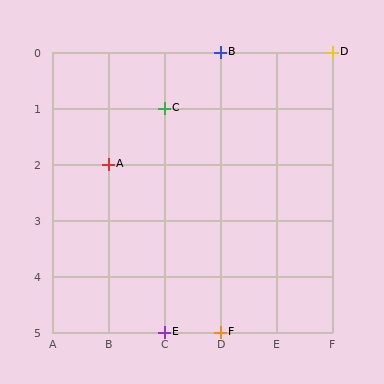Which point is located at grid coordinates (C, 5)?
Point E is at (C, 5).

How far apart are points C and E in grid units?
Points C and E are 4 rows apart.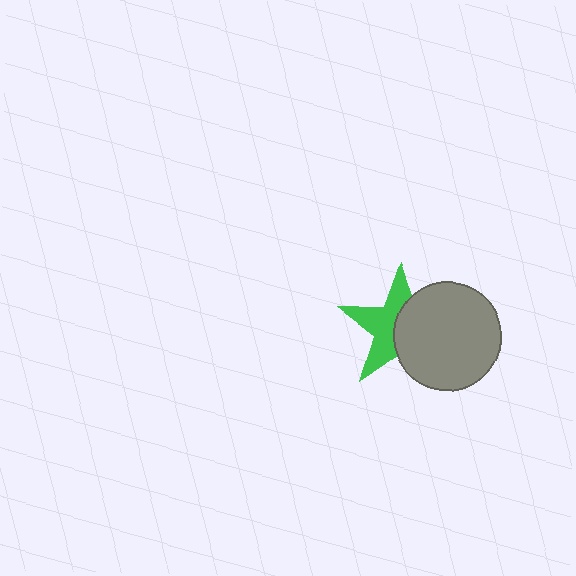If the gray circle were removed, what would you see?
You would see the complete green star.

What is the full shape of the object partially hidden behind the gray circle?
The partially hidden object is a green star.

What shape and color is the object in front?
The object in front is a gray circle.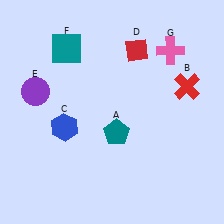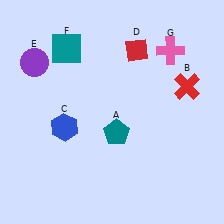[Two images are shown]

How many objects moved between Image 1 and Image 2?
1 object moved between the two images.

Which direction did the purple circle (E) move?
The purple circle (E) moved up.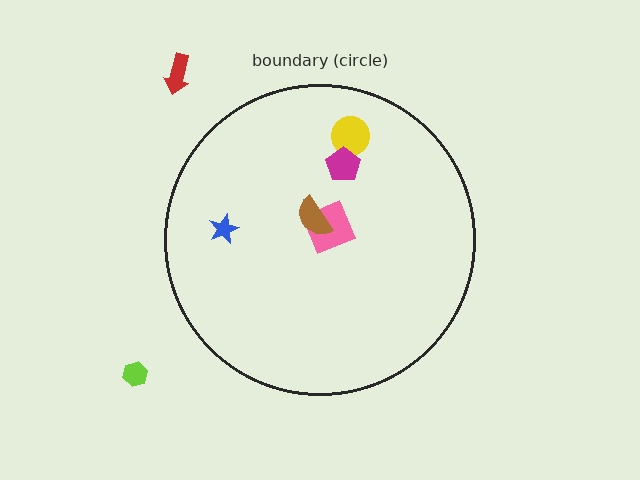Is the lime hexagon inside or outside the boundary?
Outside.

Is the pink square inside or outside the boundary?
Inside.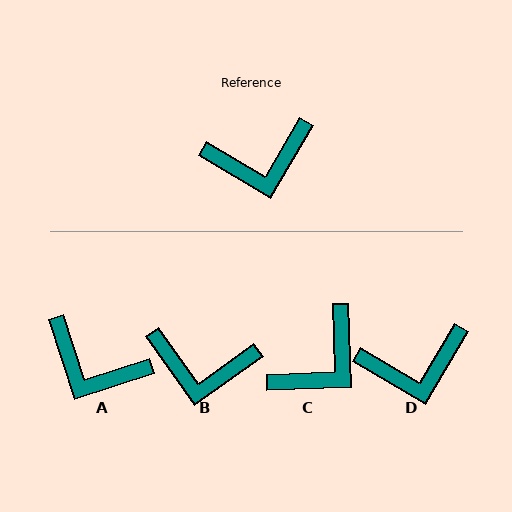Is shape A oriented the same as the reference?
No, it is off by about 42 degrees.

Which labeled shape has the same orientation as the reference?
D.